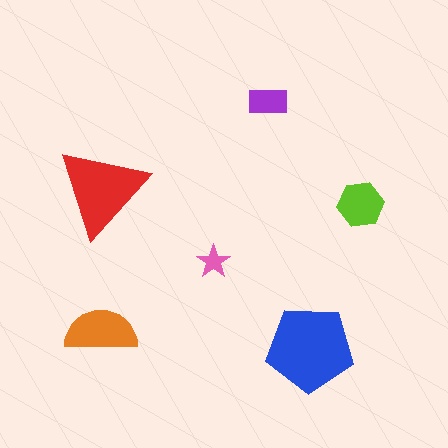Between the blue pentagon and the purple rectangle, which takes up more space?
The blue pentagon.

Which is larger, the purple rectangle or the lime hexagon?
The lime hexagon.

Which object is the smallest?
The pink star.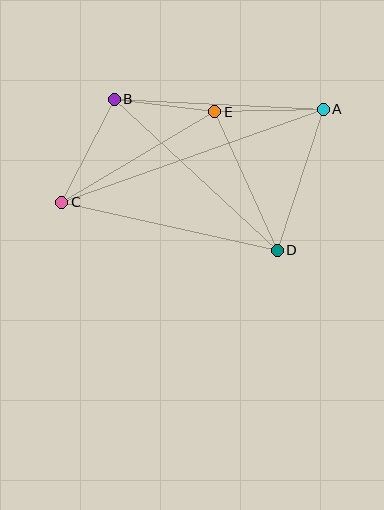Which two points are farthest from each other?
Points A and C are farthest from each other.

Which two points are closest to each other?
Points B and E are closest to each other.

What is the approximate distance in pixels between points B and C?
The distance between B and C is approximately 116 pixels.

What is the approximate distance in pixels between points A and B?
The distance between A and B is approximately 209 pixels.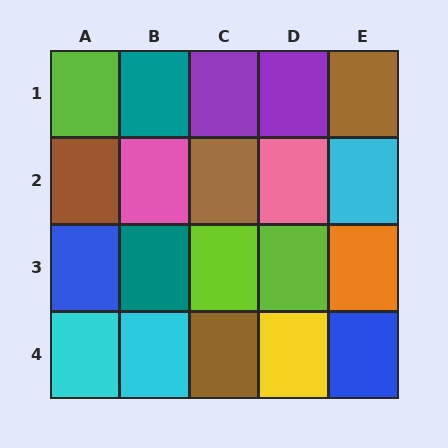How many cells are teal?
2 cells are teal.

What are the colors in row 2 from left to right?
Brown, pink, brown, pink, cyan.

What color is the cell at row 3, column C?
Lime.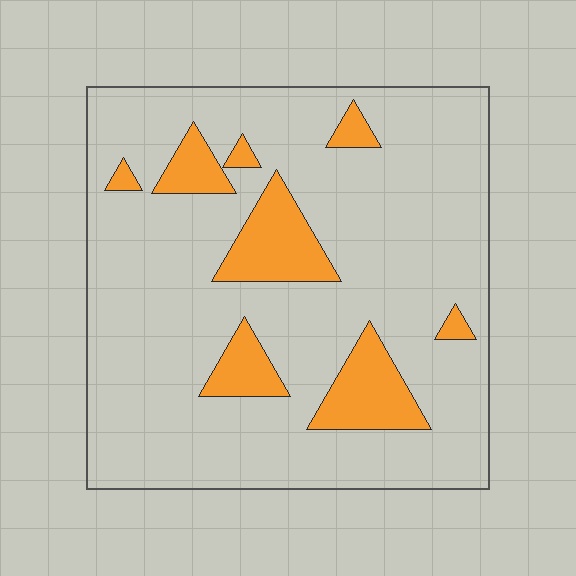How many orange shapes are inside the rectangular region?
8.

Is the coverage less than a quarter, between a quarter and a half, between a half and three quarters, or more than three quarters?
Less than a quarter.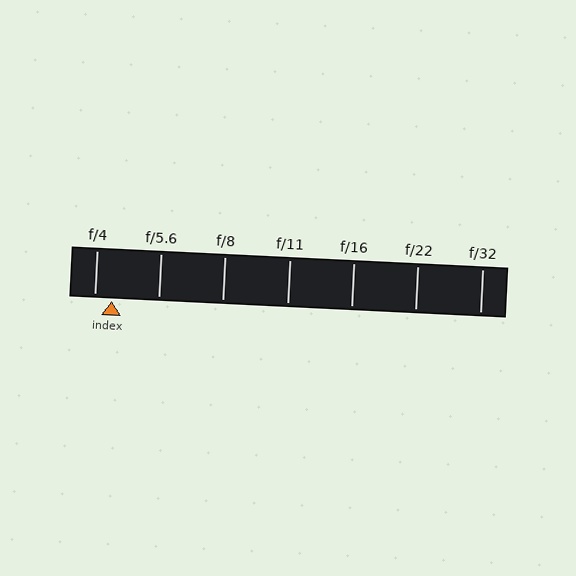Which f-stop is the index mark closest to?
The index mark is closest to f/4.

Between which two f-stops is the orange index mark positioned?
The index mark is between f/4 and f/5.6.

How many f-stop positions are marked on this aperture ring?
There are 7 f-stop positions marked.